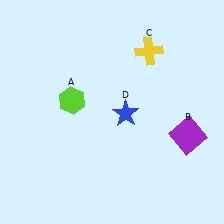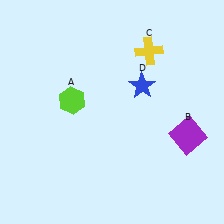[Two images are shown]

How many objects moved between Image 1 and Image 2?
1 object moved between the two images.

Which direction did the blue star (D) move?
The blue star (D) moved up.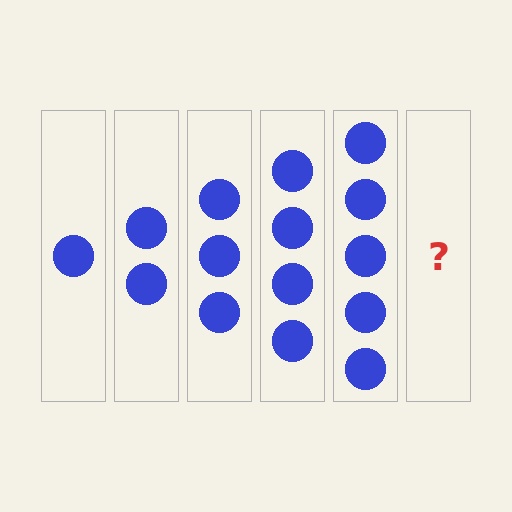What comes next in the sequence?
The next element should be 6 circles.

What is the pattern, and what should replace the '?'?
The pattern is that each step adds one more circle. The '?' should be 6 circles.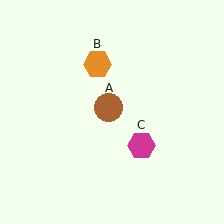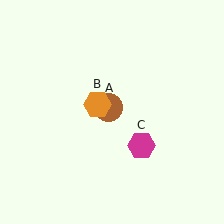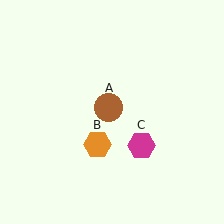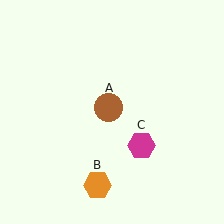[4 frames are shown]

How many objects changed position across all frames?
1 object changed position: orange hexagon (object B).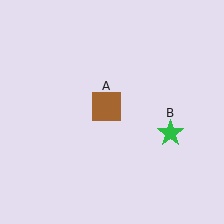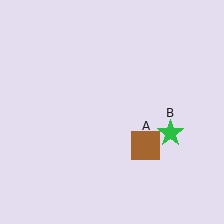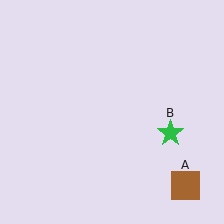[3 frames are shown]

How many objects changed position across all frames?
1 object changed position: brown square (object A).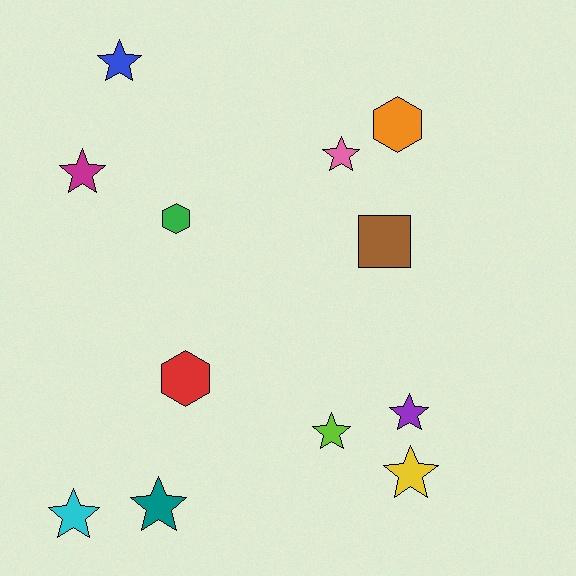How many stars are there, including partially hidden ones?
There are 8 stars.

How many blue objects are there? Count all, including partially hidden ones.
There is 1 blue object.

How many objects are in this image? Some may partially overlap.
There are 12 objects.